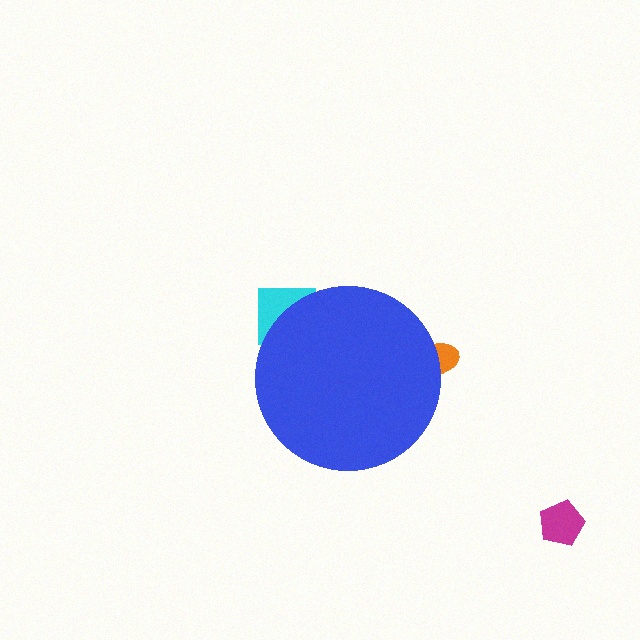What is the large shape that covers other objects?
A blue circle.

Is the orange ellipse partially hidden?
Yes, the orange ellipse is partially hidden behind the blue circle.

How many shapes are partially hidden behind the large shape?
2 shapes are partially hidden.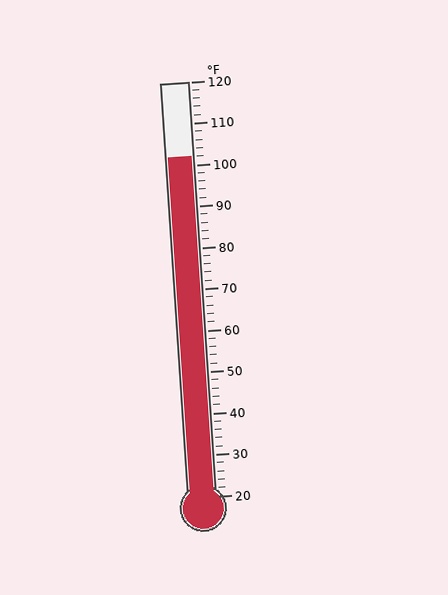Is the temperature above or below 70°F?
The temperature is above 70°F.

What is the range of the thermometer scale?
The thermometer scale ranges from 20°F to 120°F.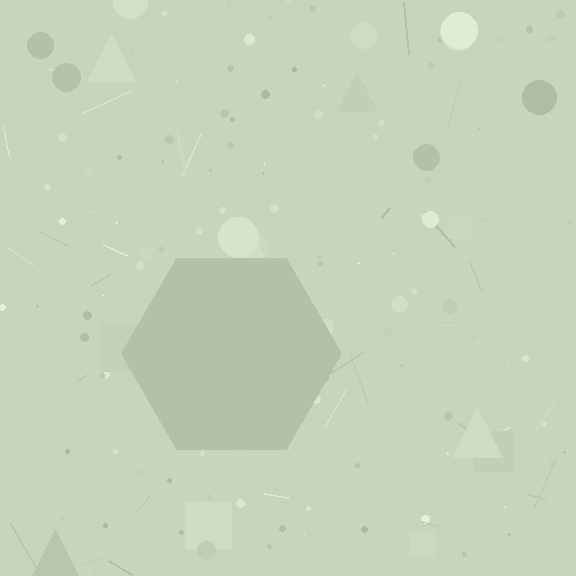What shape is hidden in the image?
A hexagon is hidden in the image.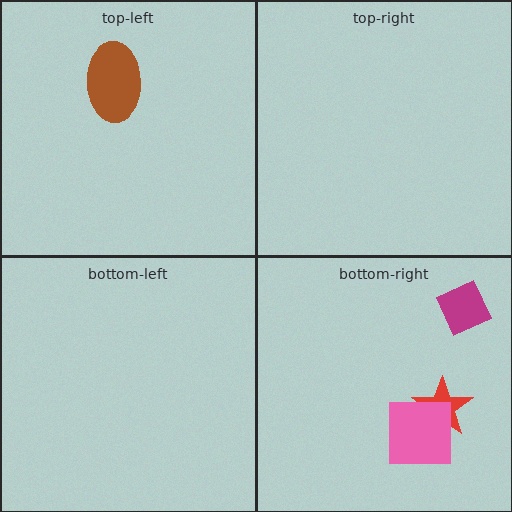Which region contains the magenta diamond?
The bottom-right region.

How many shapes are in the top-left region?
1.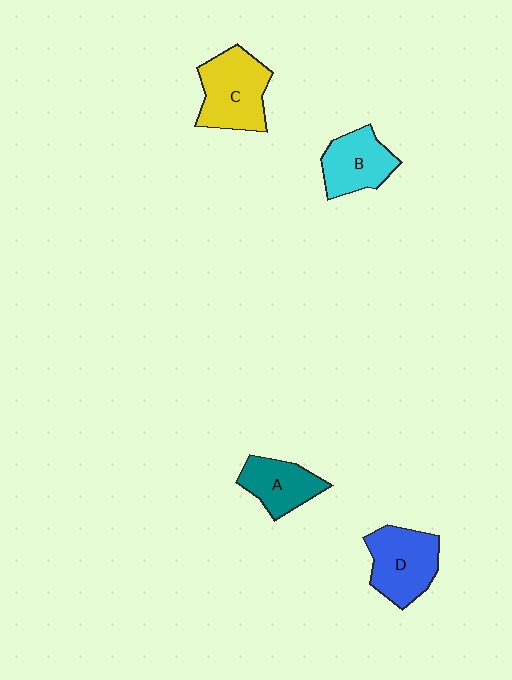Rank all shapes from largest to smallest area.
From largest to smallest: C (yellow), D (blue), B (cyan), A (teal).